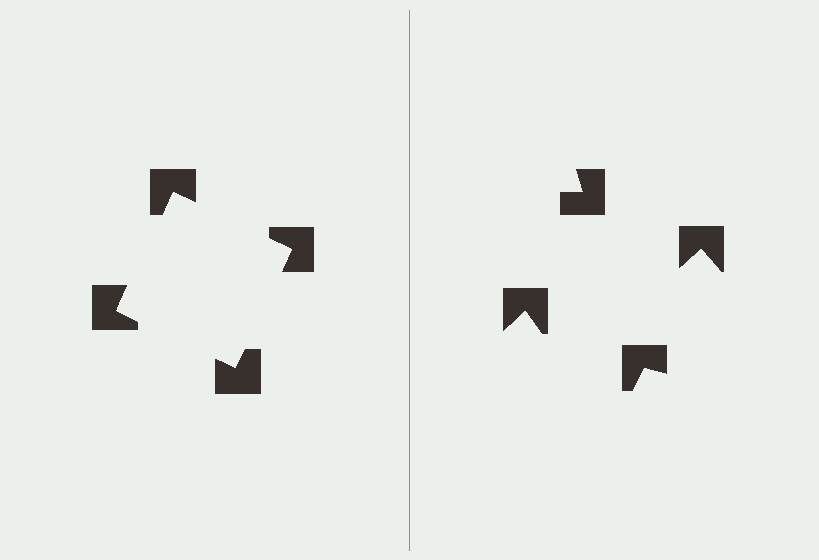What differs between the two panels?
The notched squares are positioned identically on both sides; only the wedge orientations differ. On the left they align to a square; on the right they are misaligned.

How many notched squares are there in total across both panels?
8 — 4 on each side.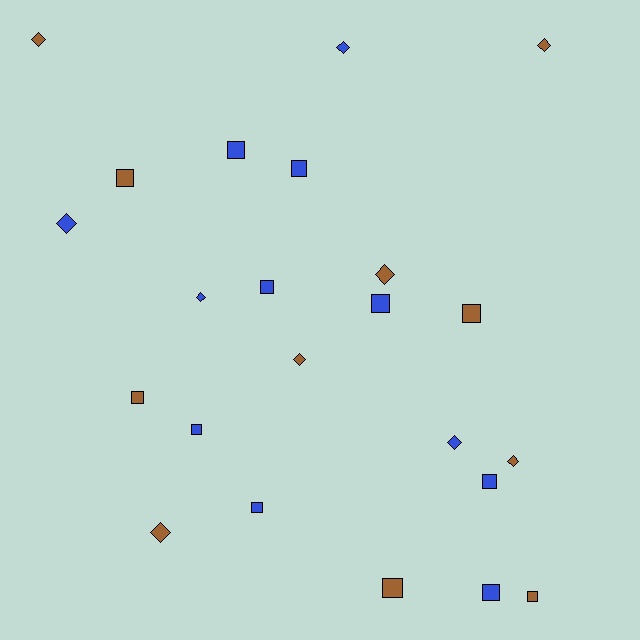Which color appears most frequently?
Blue, with 12 objects.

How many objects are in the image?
There are 23 objects.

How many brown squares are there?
There are 5 brown squares.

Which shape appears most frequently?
Square, with 13 objects.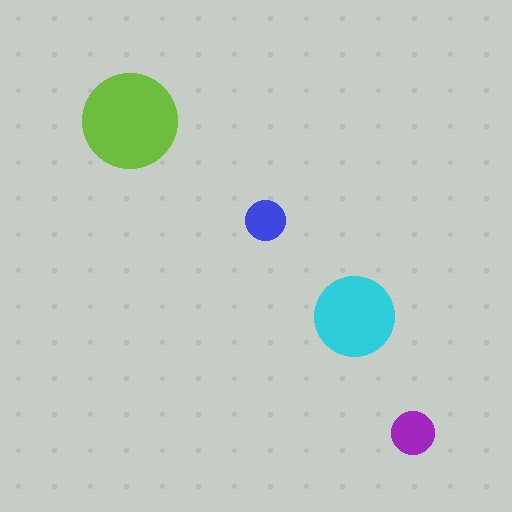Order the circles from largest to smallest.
the lime one, the cyan one, the purple one, the blue one.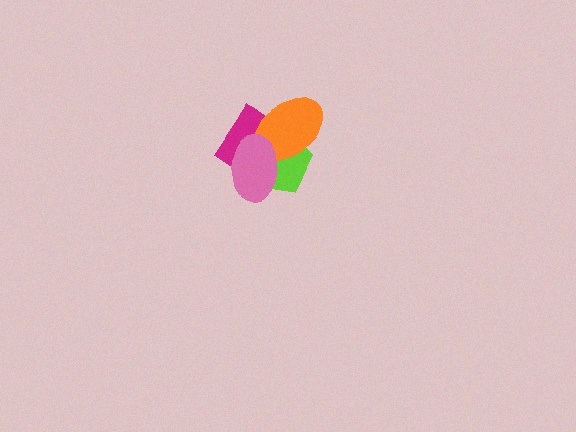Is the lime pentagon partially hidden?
Yes, it is partially covered by another shape.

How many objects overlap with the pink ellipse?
3 objects overlap with the pink ellipse.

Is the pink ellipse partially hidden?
No, no other shape covers it.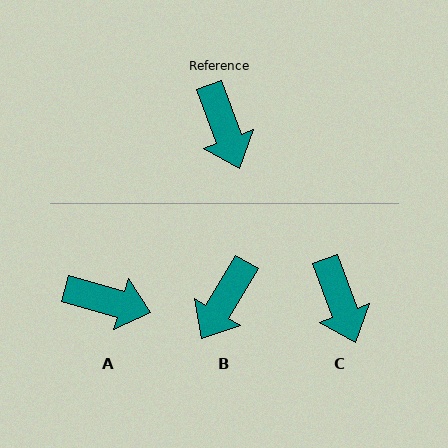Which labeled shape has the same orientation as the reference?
C.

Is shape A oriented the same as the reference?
No, it is off by about 54 degrees.